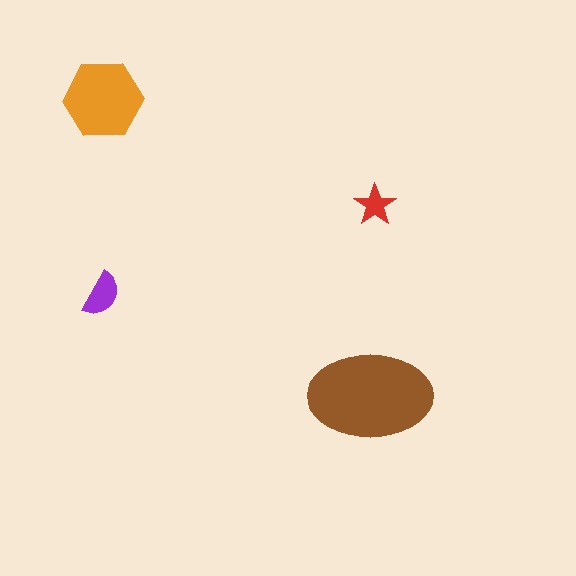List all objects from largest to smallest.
The brown ellipse, the orange hexagon, the purple semicircle, the red star.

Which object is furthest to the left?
The orange hexagon is leftmost.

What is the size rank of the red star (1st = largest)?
4th.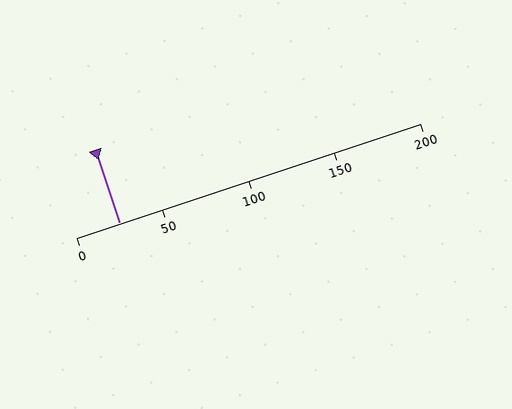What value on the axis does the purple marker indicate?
The marker indicates approximately 25.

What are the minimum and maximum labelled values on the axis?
The axis runs from 0 to 200.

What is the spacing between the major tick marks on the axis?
The major ticks are spaced 50 apart.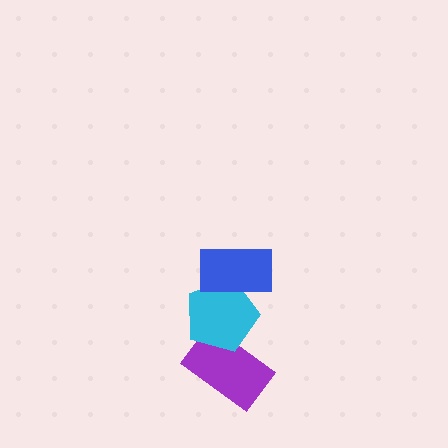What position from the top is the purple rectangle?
The purple rectangle is 3rd from the top.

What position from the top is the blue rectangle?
The blue rectangle is 1st from the top.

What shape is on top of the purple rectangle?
The cyan pentagon is on top of the purple rectangle.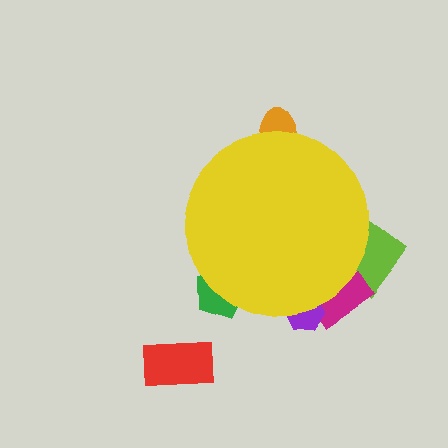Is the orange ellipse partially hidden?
Yes, the orange ellipse is partially hidden behind the yellow circle.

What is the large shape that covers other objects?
A yellow circle.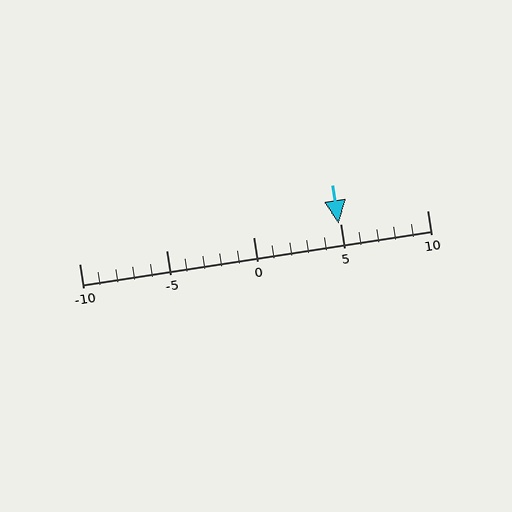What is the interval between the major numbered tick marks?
The major tick marks are spaced 5 units apart.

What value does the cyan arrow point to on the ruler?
The cyan arrow points to approximately 5.